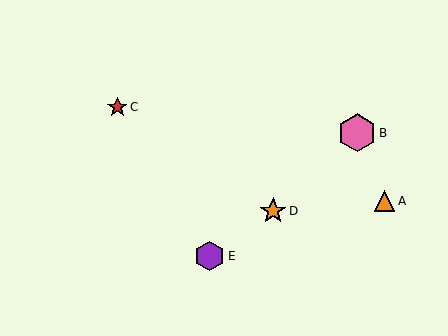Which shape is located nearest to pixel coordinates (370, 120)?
The pink hexagon (labeled B) at (357, 133) is nearest to that location.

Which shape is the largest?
The pink hexagon (labeled B) is the largest.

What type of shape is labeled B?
Shape B is a pink hexagon.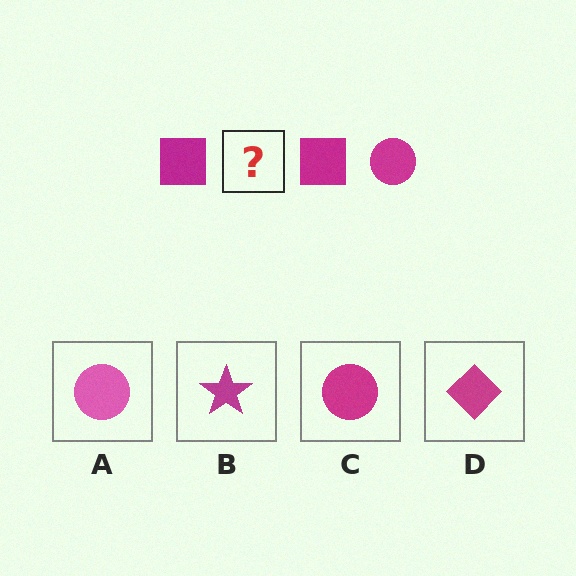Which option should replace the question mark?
Option C.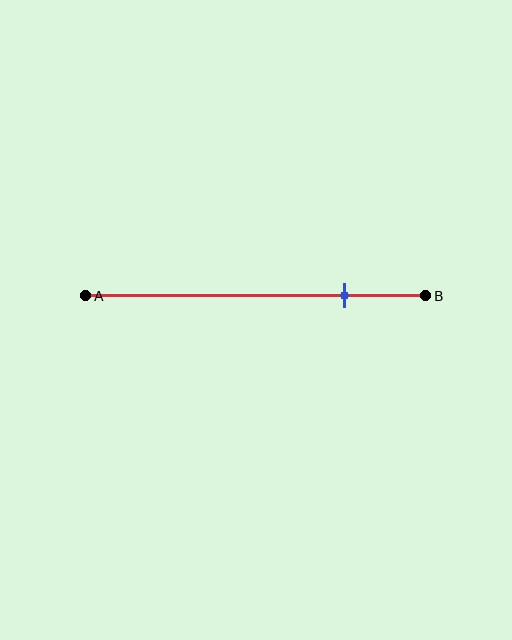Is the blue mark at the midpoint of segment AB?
No, the mark is at about 75% from A, not at the 50% midpoint.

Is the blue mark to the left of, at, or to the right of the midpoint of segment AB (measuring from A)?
The blue mark is to the right of the midpoint of segment AB.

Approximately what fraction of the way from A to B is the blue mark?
The blue mark is approximately 75% of the way from A to B.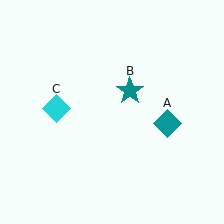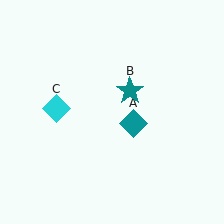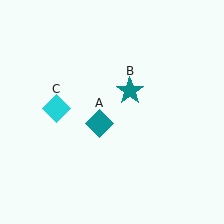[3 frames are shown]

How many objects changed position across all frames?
1 object changed position: teal diamond (object A).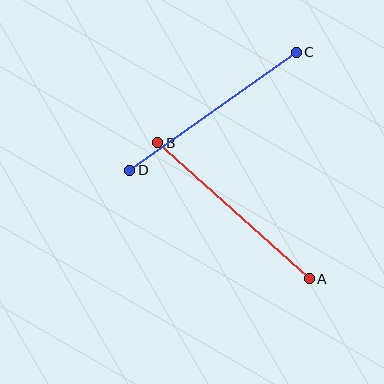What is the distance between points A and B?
The distance is approximately 204 pixels.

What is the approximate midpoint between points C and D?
The midpoint is at approximately (213, 111) pixels.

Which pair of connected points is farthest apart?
Points C and D are farthest apart.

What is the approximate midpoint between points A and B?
The midpoint is at approximately (234, 211) pixels.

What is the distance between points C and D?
The distance is approximately 204 pixels.